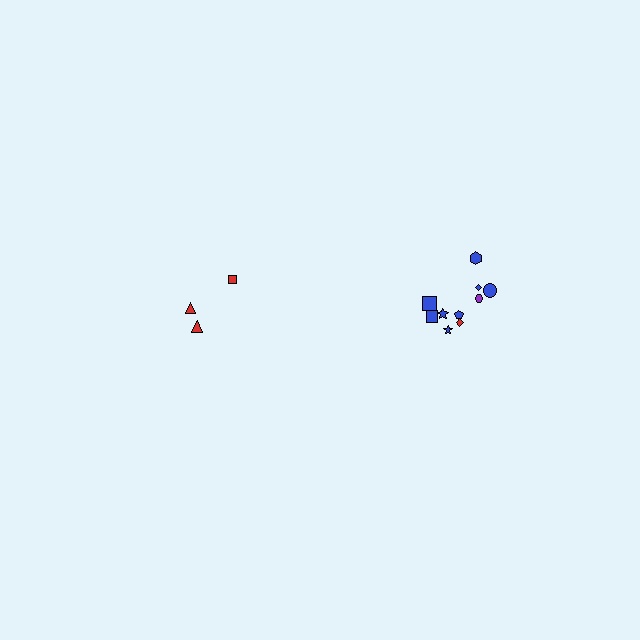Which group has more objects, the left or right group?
The right group.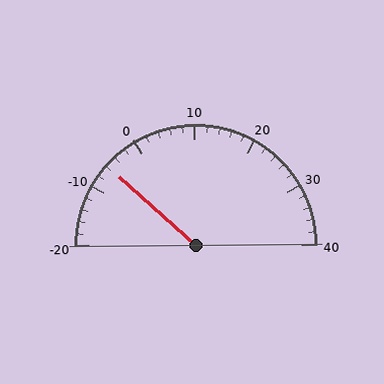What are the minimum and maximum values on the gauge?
The gauge ranges from -20 to 40.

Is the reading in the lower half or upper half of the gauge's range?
The reading is in the lower half of the range (-20 to 40).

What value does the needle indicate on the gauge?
The needle indicates approximately -6.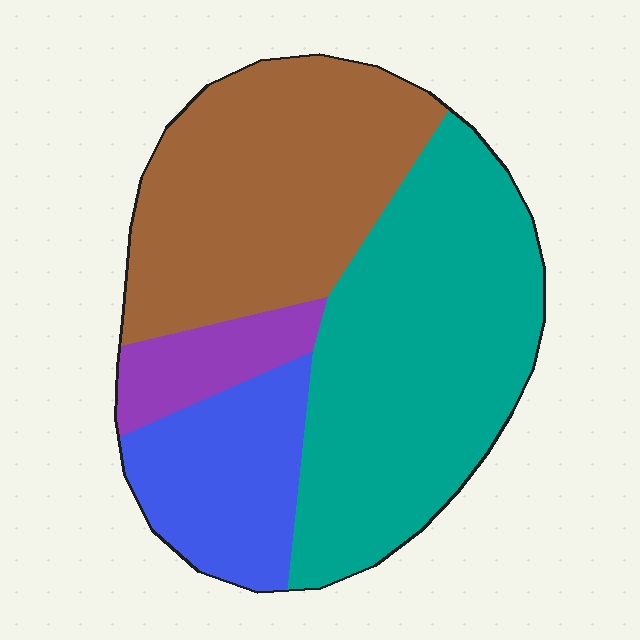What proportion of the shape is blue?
Blue covers around 15% of the shape.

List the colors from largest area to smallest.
From largest to smallest: teal, brown, blue, purple.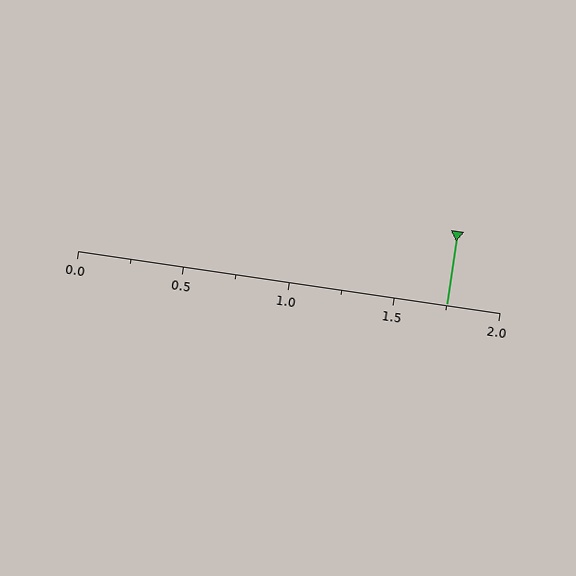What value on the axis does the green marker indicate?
The marker indicates approximately 1.75.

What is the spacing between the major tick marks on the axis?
The major ticks are spaced 0.5 apart.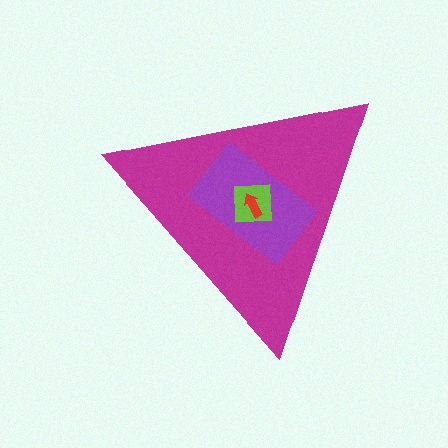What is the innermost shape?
The red arrow.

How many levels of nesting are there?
4.